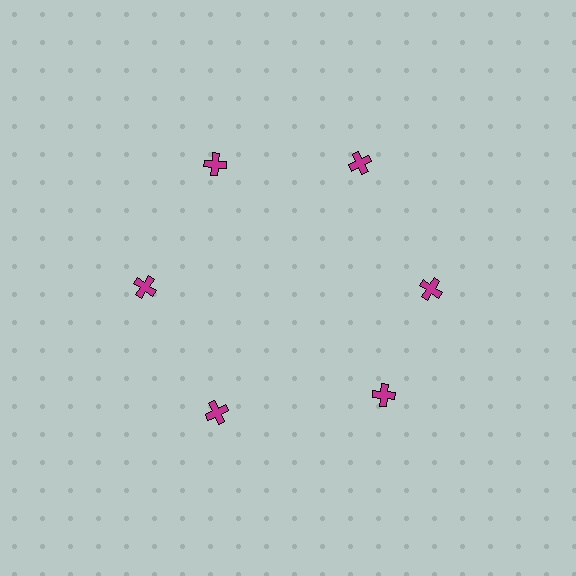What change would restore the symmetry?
The symmetry would be restored by rotating it back into even spacing with its neighbors so that all 6 crosses sit at equal angles and equal distance from the center.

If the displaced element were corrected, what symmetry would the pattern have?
It would have 6-fold rotational symmetry — the pattern would map onto itself every 60 degrees.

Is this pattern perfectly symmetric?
No. The 6 magenta crosses are arranged in a ring, but one element near the 5 o'clock position is rotated out of alignment along the ring, breaking the 6-fold rotational symmetry.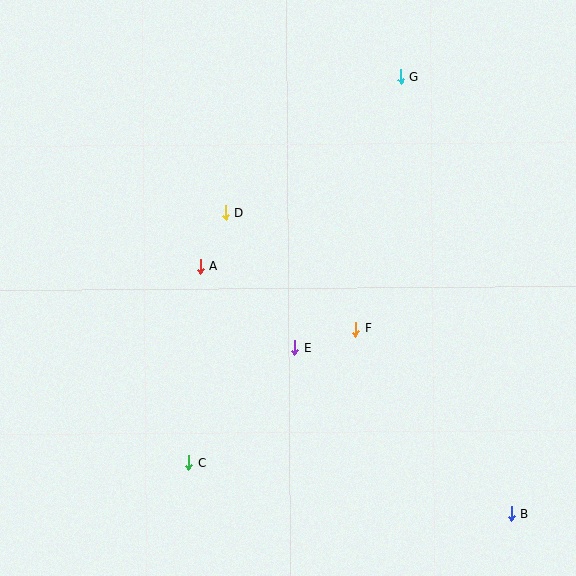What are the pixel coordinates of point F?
Point F is at (356, 329).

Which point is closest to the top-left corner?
Point D is closest to the top-left corner.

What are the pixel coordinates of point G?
Point G is at (401, 77).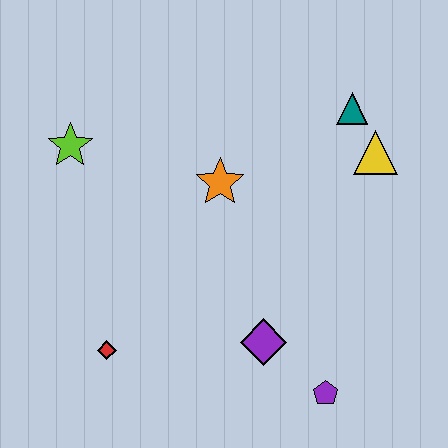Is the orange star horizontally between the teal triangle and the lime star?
Yes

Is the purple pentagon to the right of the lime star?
Yes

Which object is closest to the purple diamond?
The purple pentagon is closest to the purple diamond.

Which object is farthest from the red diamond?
The teal triangle is farthest from the red diamond.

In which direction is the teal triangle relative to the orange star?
The teal triangle is to the right of the orange star.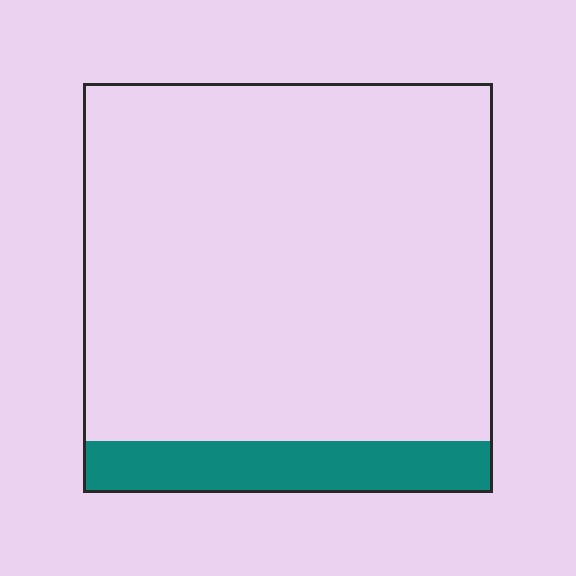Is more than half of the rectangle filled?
No.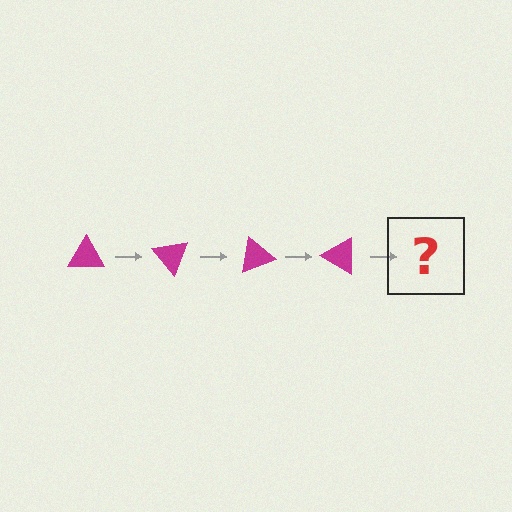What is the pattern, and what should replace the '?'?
The pattern is that the triangle rotates 50 degrees each step. The '?' should be a magenta triangle rotated 200 degrees.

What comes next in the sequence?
The next element should be a magenta triangle rotated 200 degrees.